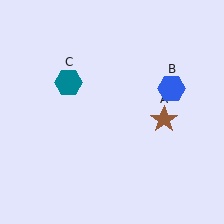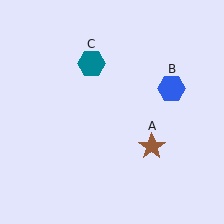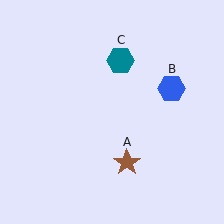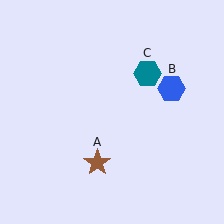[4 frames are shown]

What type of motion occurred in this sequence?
The brown star (object A), teal hexagon (object C) rotated clockwise around the center of the scene.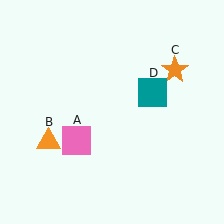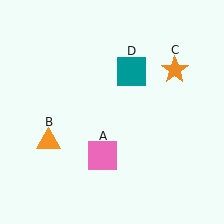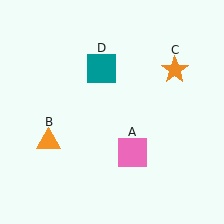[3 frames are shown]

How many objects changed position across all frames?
2 objects changed position: pink square (object A), teal square (object D).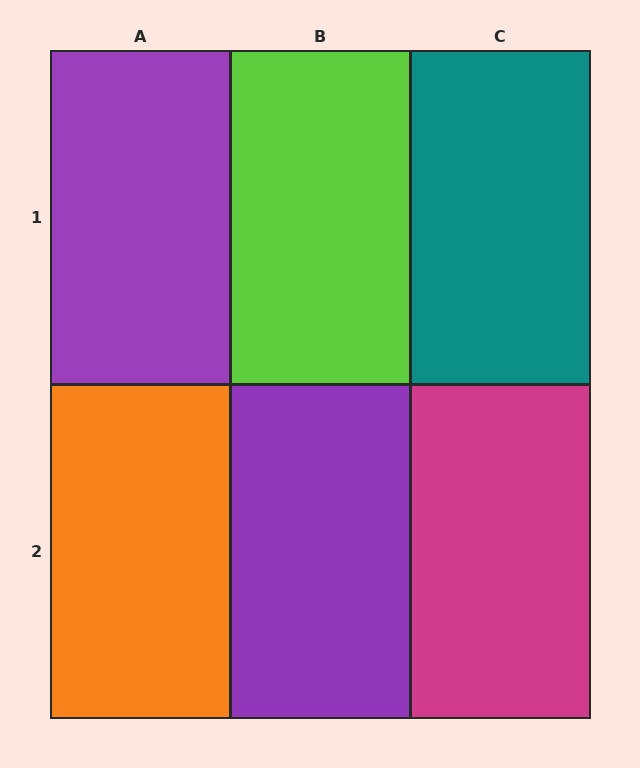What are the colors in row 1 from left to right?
Purple, lime, teal.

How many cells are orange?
1 cell is orange.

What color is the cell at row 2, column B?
Purple.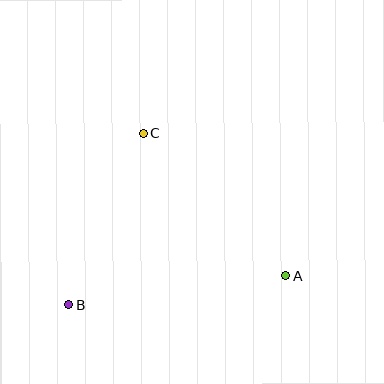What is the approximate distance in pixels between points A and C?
The distance between A and C is approximately 202 pixels.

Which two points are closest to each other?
Points B and C are closest to each other.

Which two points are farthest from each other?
Points A and B are farthest from each other.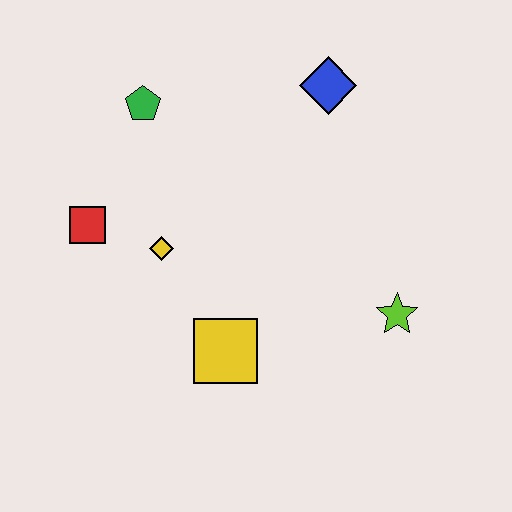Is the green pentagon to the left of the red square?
No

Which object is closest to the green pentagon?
The red square is closest to the green pentagon.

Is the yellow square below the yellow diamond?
Yes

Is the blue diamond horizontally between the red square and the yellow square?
No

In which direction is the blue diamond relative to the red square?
The blue diamond is to the right of the red square.